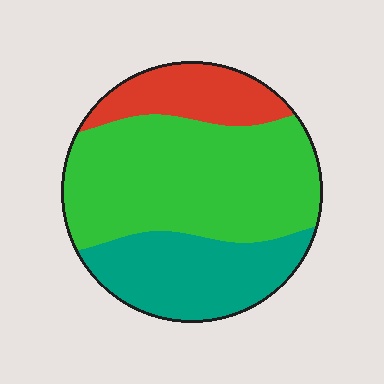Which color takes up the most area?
Green, at roughly 55%.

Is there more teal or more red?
Teal.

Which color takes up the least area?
Red, at roughly 15%.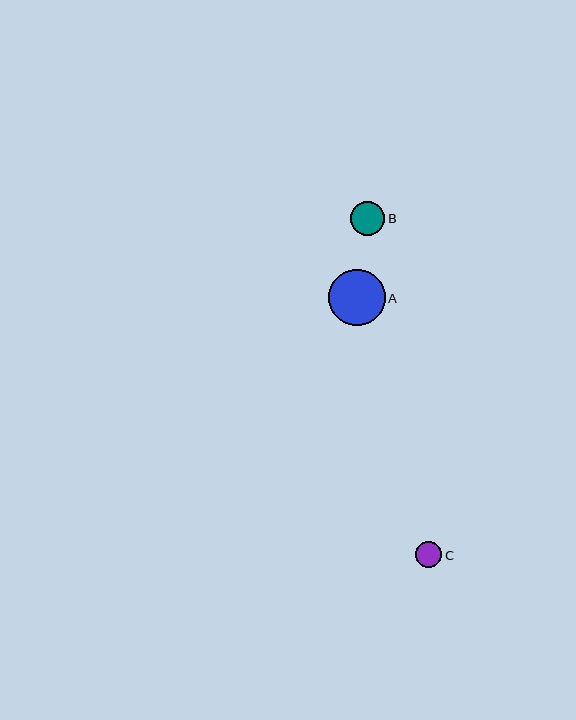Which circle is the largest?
Circle A is the largest with a size of approximately 56 pixels.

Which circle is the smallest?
Circle C is the smallest with a size of approximately 26 pixels.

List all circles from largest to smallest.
From largest to smallest: A, B, C.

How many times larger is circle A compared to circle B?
Circle A is approximately 1.7 times the size of circle B.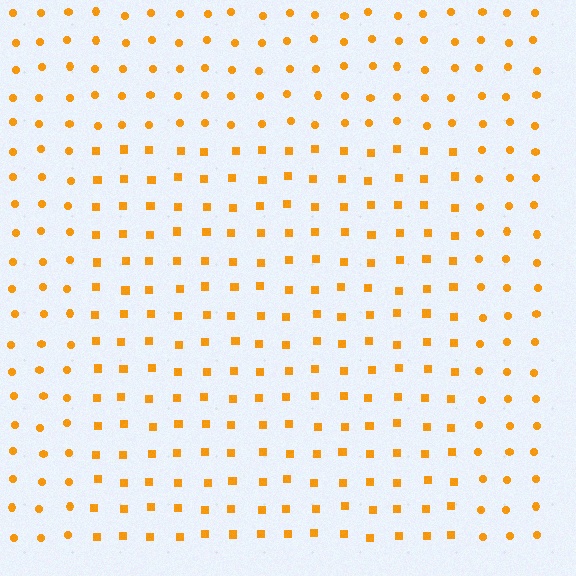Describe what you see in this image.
The image is filled with small orange elements arranged in a uniform grid. A rectangle-shaped region contains squares, while the surrounding area contains circles. The boundary is defined purely by the change in element shape.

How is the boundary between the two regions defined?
The boundary is defined by a change in element shape: squares inside vs. circles outside. All elements share the same color and spacing.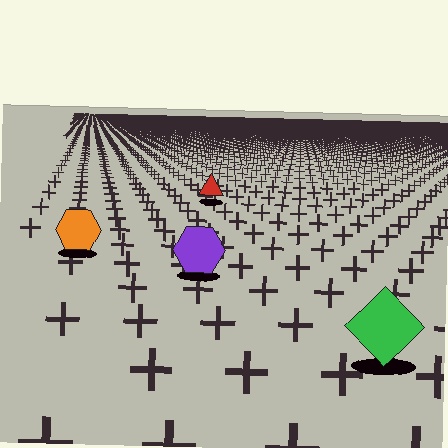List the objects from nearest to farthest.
From nearest to farthest: the green diamond, the purple hexagon, the orange hexagon, the red triangle.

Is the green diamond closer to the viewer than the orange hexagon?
Yes. The green diamond is closer — you can tell from the texture gradient: the ground texture is coarser near it.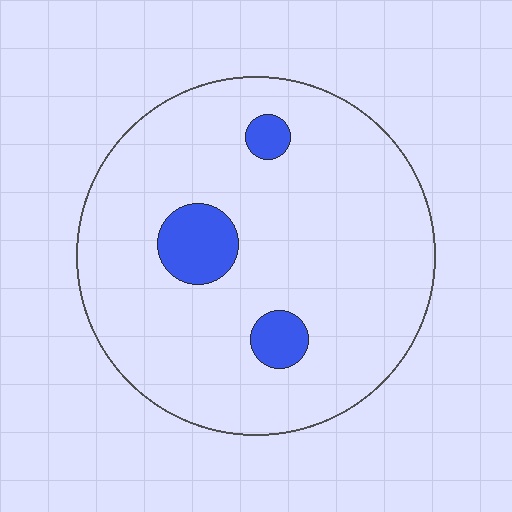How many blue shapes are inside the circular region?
3.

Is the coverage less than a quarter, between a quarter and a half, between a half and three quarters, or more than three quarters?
Less than a quarter.